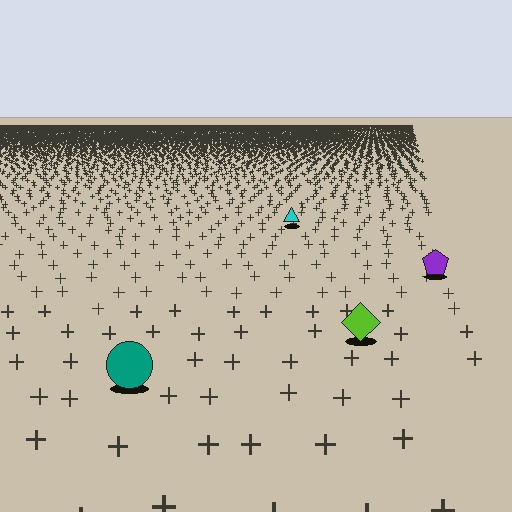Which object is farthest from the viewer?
The cyan triangle is farthest from the viewer. It appears smaller and the ground texture around it is denser.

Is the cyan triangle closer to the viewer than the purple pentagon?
No. The purple pentagon is closer — you can tell from the texture gradient: the ground texture is coarser near it.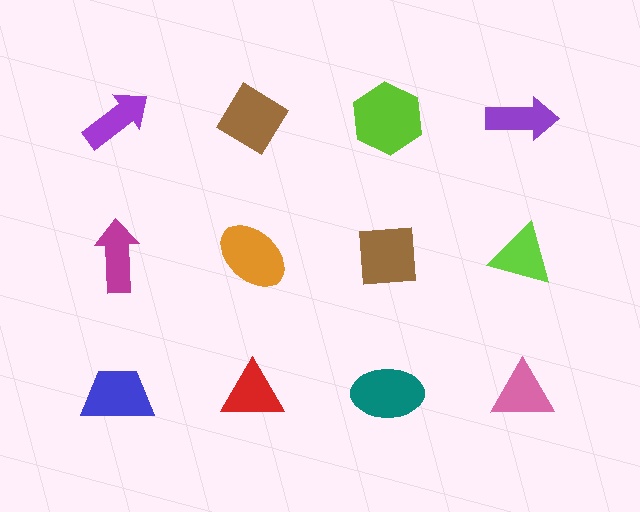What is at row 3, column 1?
A blue trapezoid.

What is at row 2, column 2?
An orange ellipse.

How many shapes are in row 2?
4 shapes.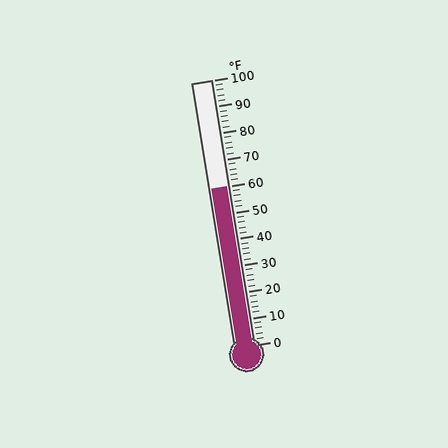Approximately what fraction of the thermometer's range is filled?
The thermometer is filled to approximately 60% of its range.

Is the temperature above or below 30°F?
The temperature is above 30°F.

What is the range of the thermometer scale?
The thermometer scale ranges from 0°F to 100°F.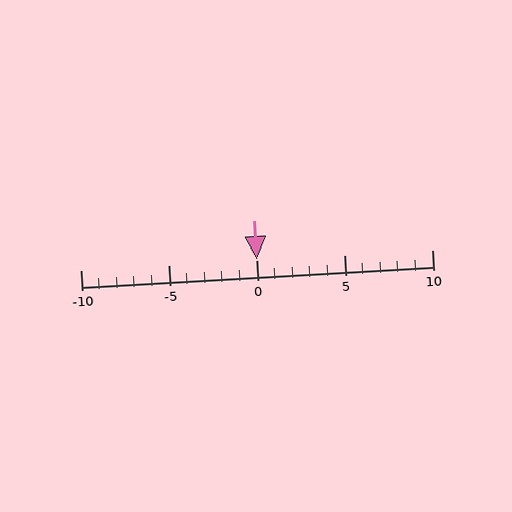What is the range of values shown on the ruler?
The ruler shows values from -10 to 10.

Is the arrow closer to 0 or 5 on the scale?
The arrow is closer to 0.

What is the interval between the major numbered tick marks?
The major tick marks are spaced 5 units apart.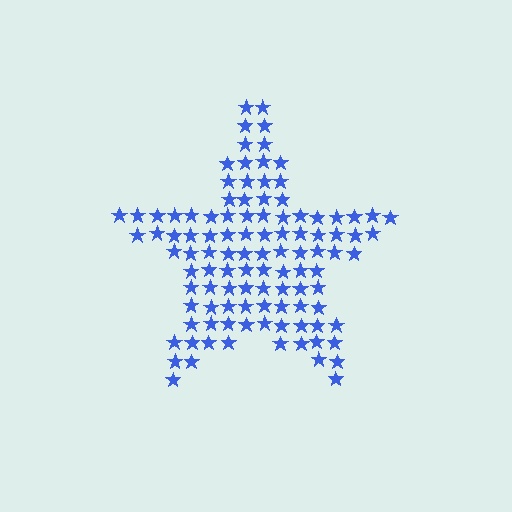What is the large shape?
The large shape is a star.